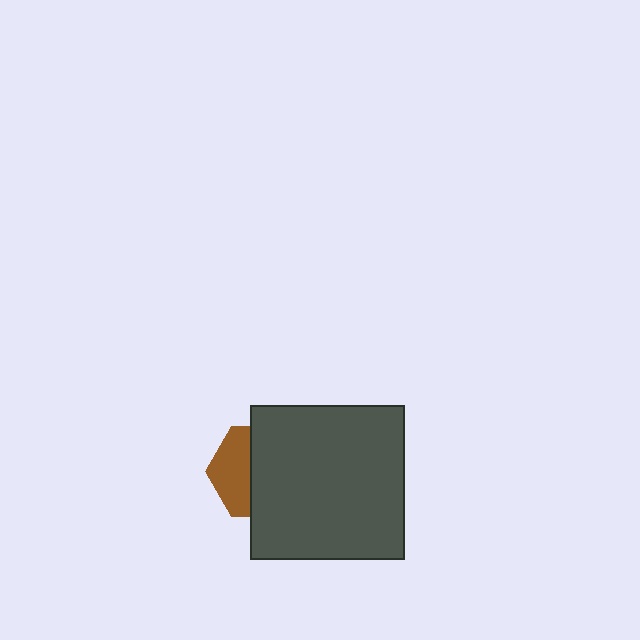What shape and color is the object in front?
The object in front is a dark gray square.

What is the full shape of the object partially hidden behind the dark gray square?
The partially hidden object is a brown hexagon.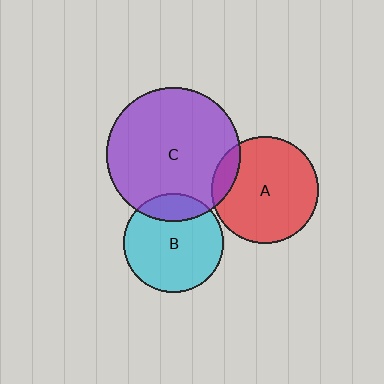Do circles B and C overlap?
Yes.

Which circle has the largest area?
Circle C (purple).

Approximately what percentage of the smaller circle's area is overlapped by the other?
Approximately 20%.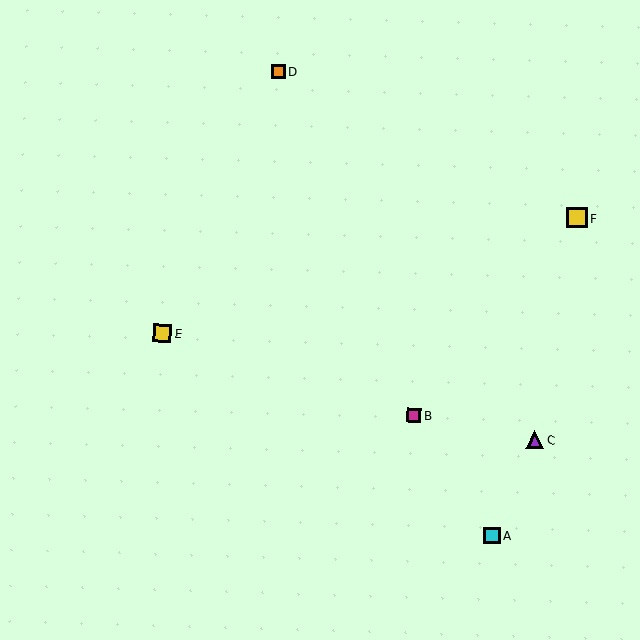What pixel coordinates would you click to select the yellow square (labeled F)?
Click at (577, 218) to select the yellow square F.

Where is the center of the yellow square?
The center of the yellow square is at (577, 218).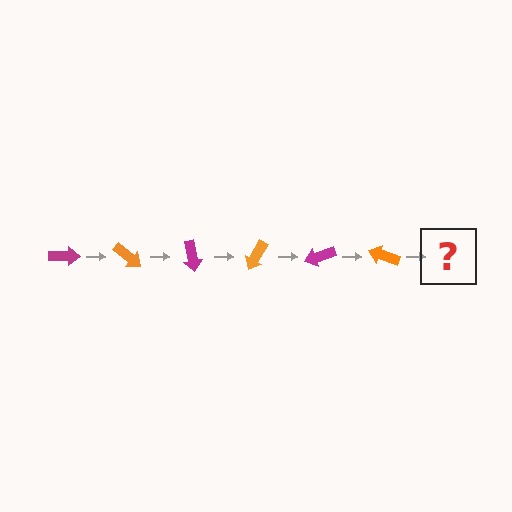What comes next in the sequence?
The next element should be a magenta arrow, rotated 240 degrees from the start.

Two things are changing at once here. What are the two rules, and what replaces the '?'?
The two rules are that it rotates 40 degrees each step and the color cycles through magenta and orange. The '?' should be a magenta arrow, rotated 240 degrees from the start.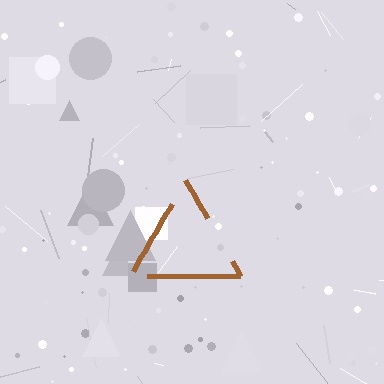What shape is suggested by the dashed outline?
The dashed outline suggests a triangle.